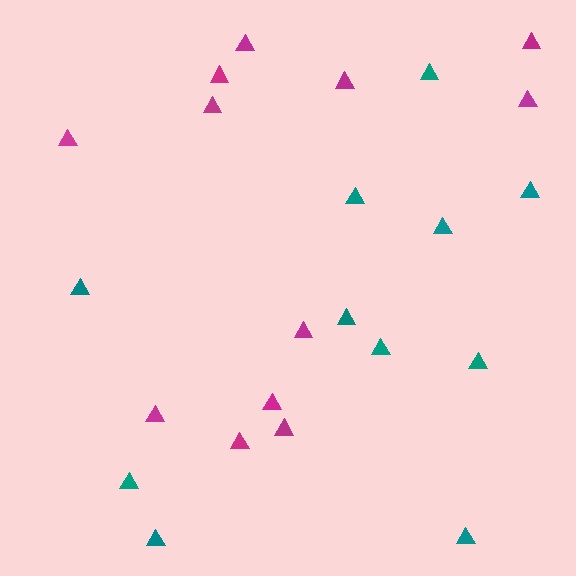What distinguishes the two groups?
There are 2 groups: one group of magenta triangles (12) and one group of teal triangles (11).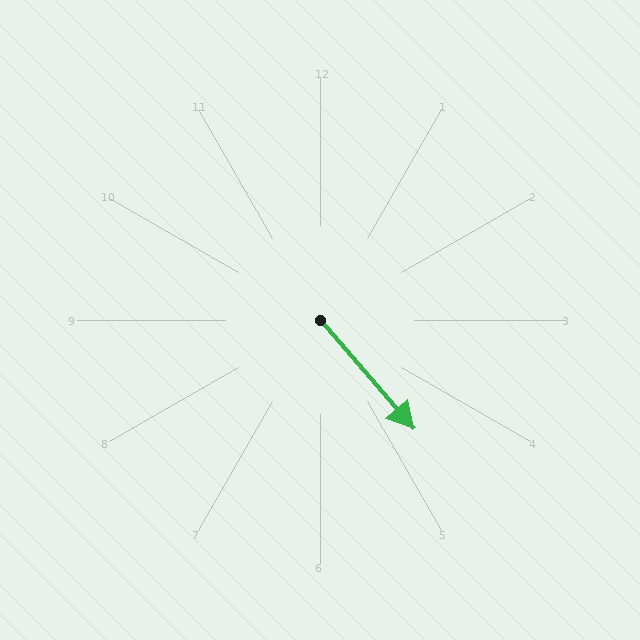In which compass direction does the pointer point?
Southeast.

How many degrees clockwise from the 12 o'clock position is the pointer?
Approximately 139 degrees.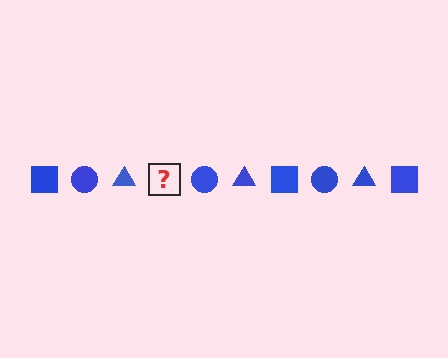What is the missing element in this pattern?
The missing element is a blue square.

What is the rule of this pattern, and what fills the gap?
The rule is that the pattern cycles through square, circle, triangle shapes in blue. The gap should be filled with a blue square.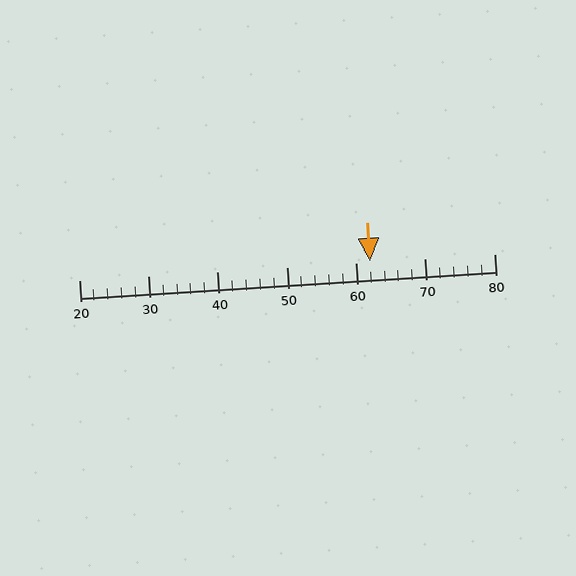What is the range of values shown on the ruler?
The ruler shows values from 20 to 80.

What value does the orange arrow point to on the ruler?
The orange arrow points to approximately 62.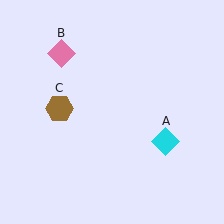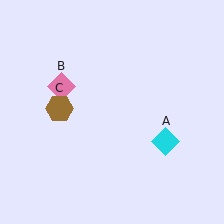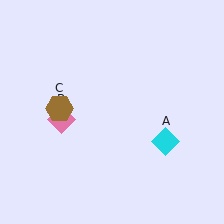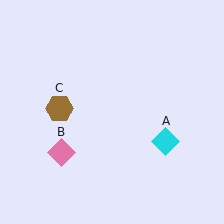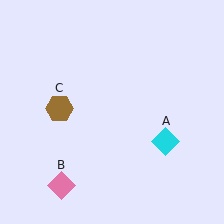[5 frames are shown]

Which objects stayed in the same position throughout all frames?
Cyan diamond (object A) and brown hexagon (object C) remained stationary.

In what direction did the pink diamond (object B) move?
The pink diamond (object B) moved down.